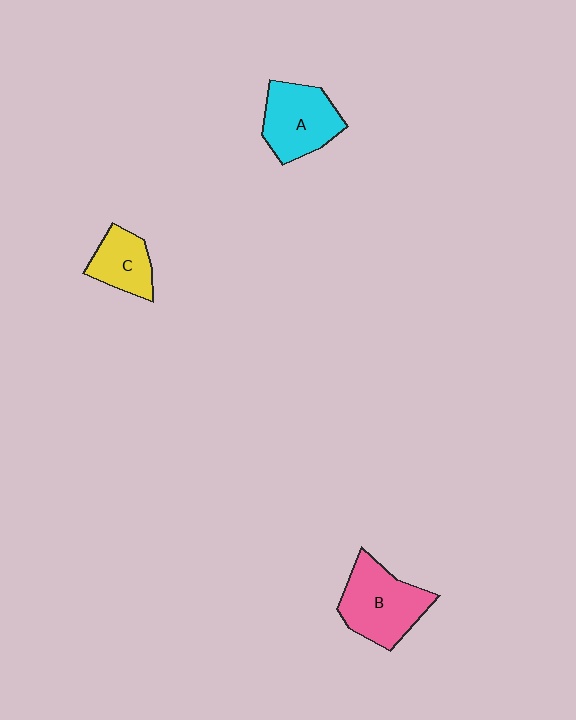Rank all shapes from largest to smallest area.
From largest to smallest: B (pink), A (cyan), C (yellow).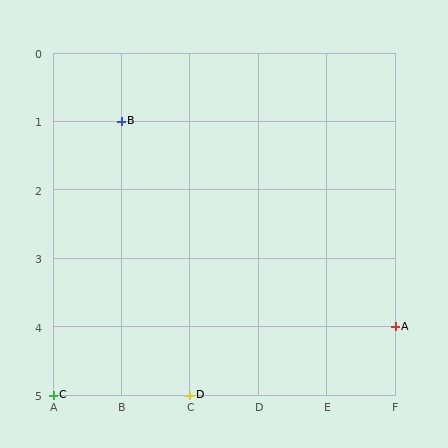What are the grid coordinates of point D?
Point D is at grid coordinates (C, 5).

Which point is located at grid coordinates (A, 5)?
Point C is at (A, 5).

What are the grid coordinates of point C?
Point C is at grid coordinates (A, 5).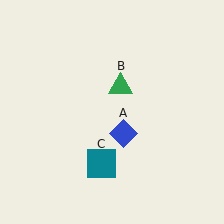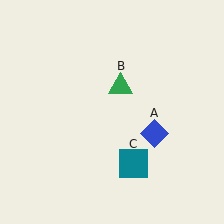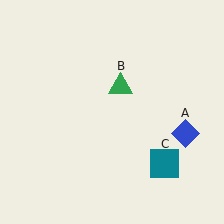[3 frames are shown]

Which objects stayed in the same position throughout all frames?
Green triangle (object B) remained stationary.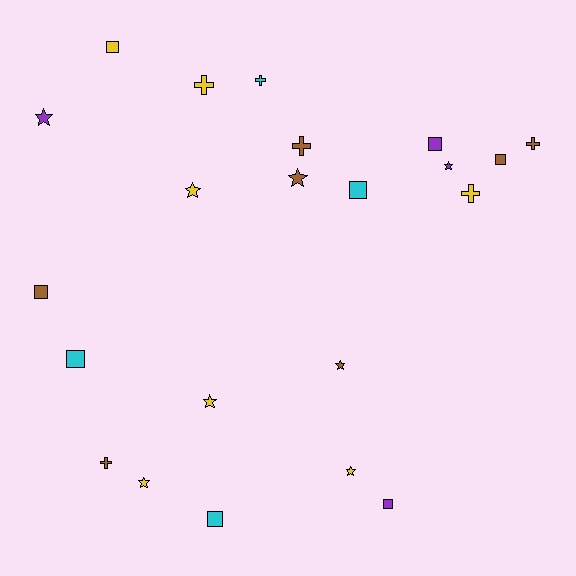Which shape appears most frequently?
Star, with 8 objects.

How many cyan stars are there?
There are no cyan stars.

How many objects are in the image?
There are 22 objects.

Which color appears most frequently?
Yellow, with 7 objects.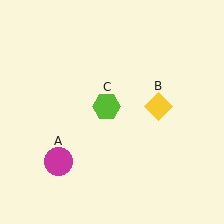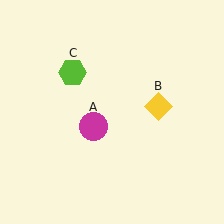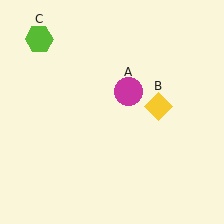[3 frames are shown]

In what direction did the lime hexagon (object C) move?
The lime hexagon (object C) moved up and to the left.